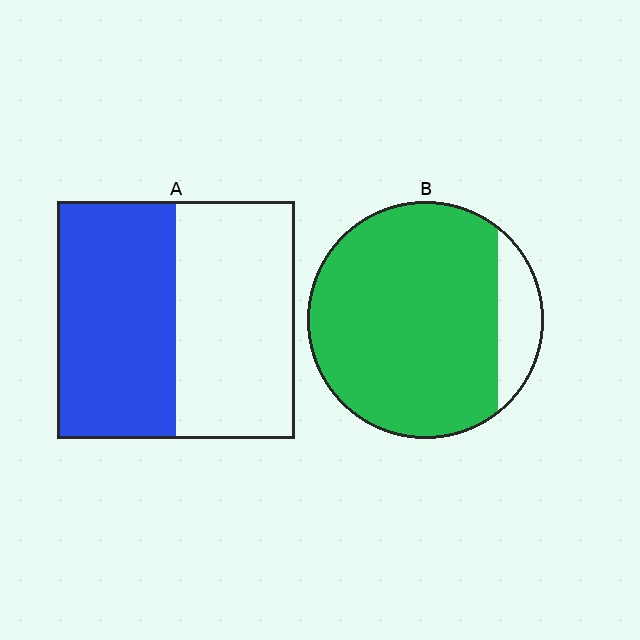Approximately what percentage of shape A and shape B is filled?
A is approximately 50% and B is approximately 85%.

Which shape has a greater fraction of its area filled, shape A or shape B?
Shape B.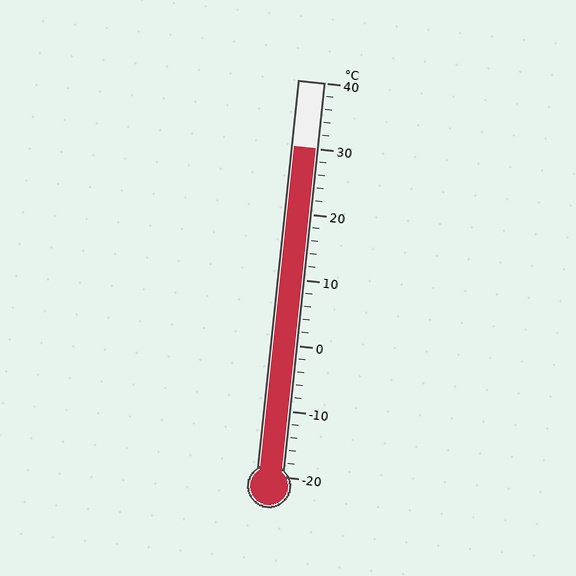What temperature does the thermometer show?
The thermometer shows approximately 30°C.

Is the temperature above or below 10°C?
The temperature is above 10°C.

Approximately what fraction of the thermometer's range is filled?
The thermometer is filled to approximately 85% of its range.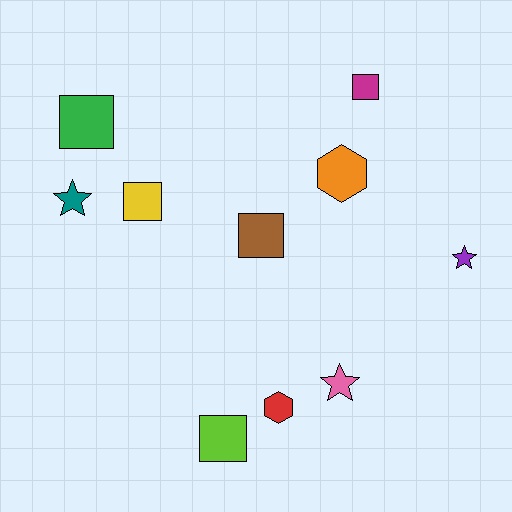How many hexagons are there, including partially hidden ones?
There are 2 hexagons.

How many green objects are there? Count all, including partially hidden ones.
There is 1 green object.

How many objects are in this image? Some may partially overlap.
There are 10 objects.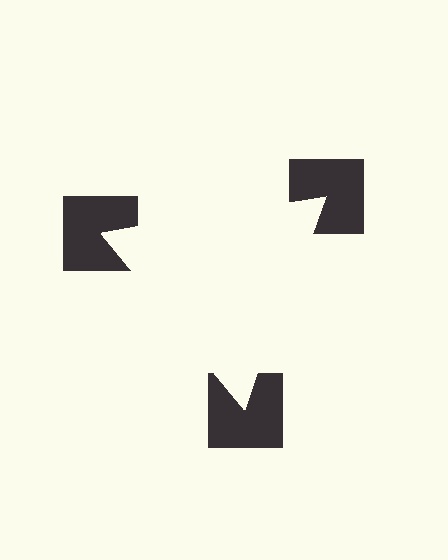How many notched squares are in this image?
There are 3 — one at each vertex of the illusory triangle.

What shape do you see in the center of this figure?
An illusory triangle — its edges are inferred from the aligned wedge cuts in the notched squares, not physically drawn.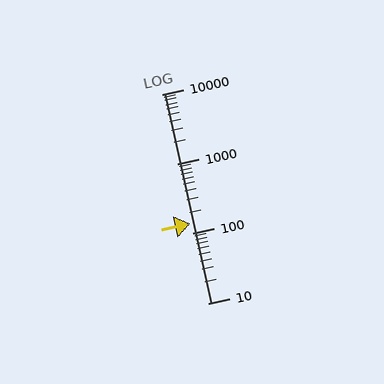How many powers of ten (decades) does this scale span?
The scale spans 3 decades, from 10 to 10000.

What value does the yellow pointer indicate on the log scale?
The pointer indicates approximately 140.